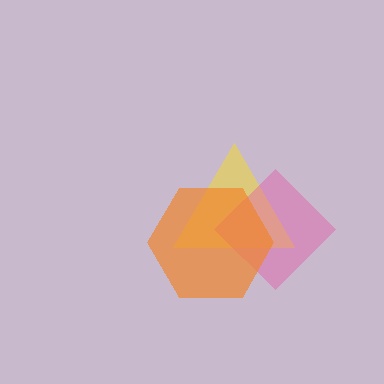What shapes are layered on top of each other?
The layered shapes are: a yellow triangle, a pink diamond, an orange hexagon.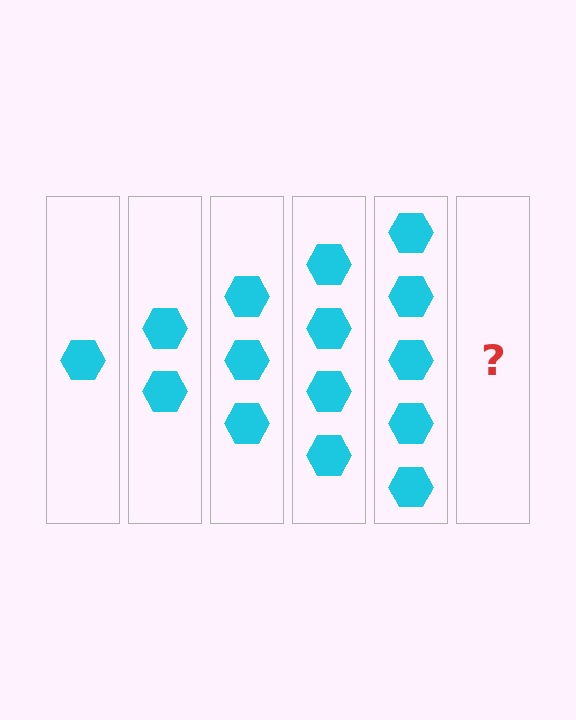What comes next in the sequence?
The next element should be 6 hexagons.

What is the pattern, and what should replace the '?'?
The pattern is that each step adds one more hexagon. The '?' should be 6 hexagons.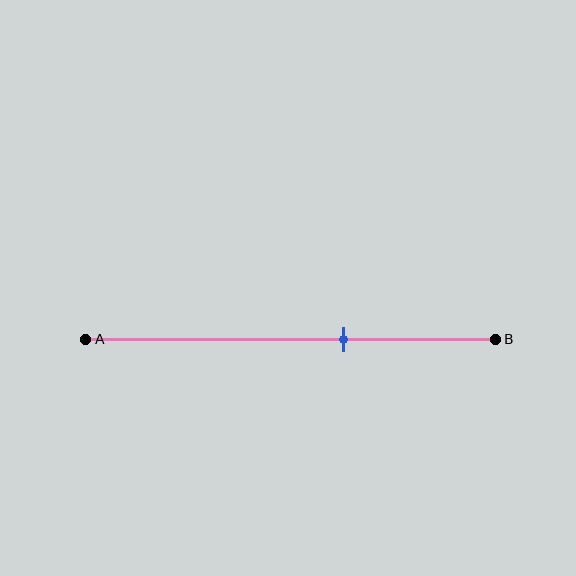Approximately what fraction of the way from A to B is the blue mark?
The blue mark is approximately 65% of the way from A to B.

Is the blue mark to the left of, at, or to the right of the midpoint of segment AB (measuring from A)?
The blue mark is to the right of the midpoint of segment AB.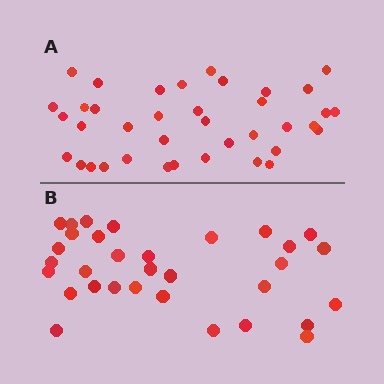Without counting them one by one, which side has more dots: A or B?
Region A (the top region) has more dots.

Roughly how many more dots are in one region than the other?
Region A has about 6 more dots than region B.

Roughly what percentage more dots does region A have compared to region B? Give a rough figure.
About 20% more.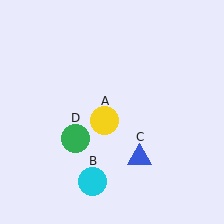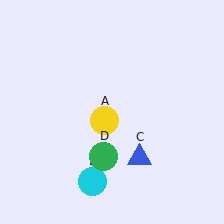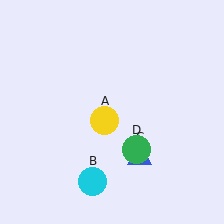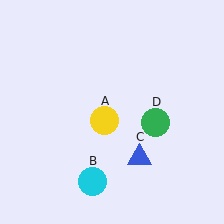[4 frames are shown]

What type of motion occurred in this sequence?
The green circle (object D) rotated counterclockwise around the center of the scene.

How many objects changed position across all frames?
1 object changed position: green circle (object D).